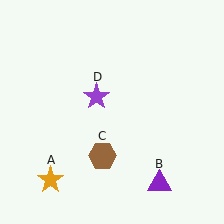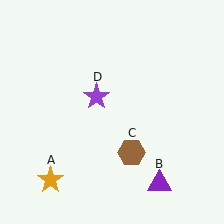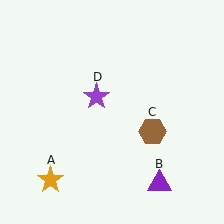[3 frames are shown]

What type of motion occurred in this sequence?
The brown hexagon (object C) rotated counterclockwise around the center of the scene.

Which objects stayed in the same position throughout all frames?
Orange star (object A) and purple triangle (object B) and purple star (object D) remained stationary.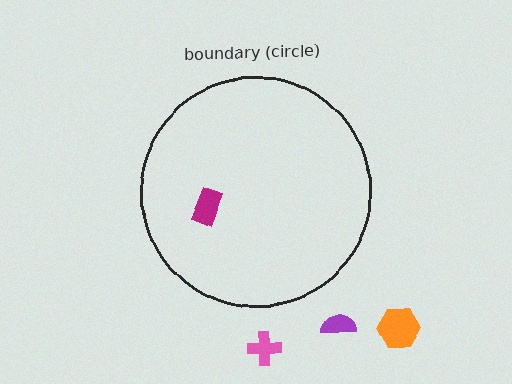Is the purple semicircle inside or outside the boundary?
Outside.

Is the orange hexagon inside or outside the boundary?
Outside.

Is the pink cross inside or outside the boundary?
Outside.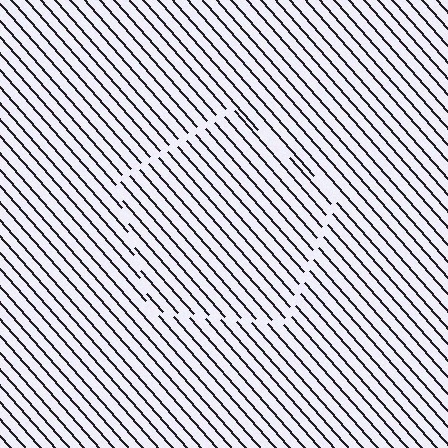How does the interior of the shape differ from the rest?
The interior of the shape contains the same grating, shifted by half a period — the contour is defined by the phase discontinuity where line-ends from the inner and outer gratings abut.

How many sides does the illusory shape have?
5 sides — the line-ends trace a pentagon.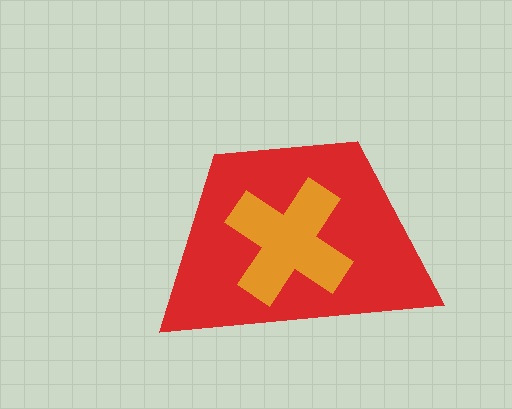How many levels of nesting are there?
2.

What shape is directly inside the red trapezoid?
The orange cross.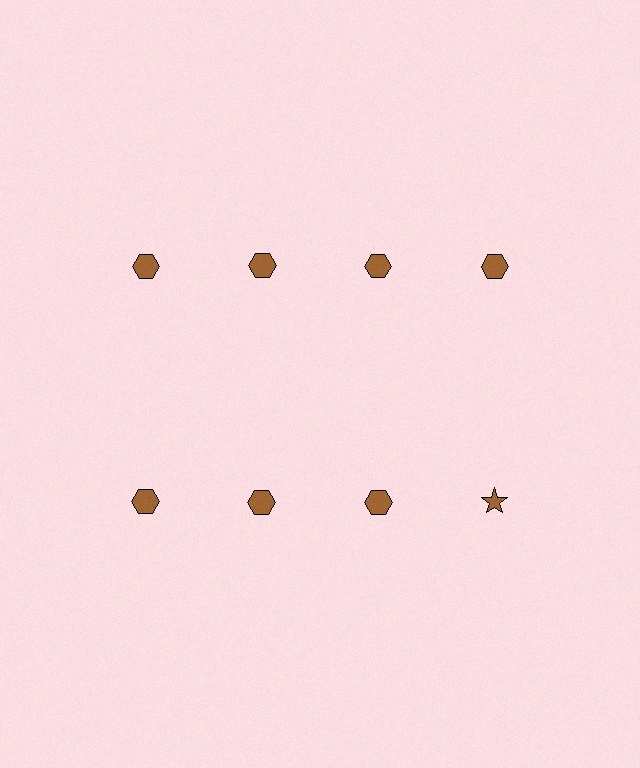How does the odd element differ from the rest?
It has a different shape: star instead of hexagon.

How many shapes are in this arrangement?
There are 8 shapes arranged in a grid pattern.